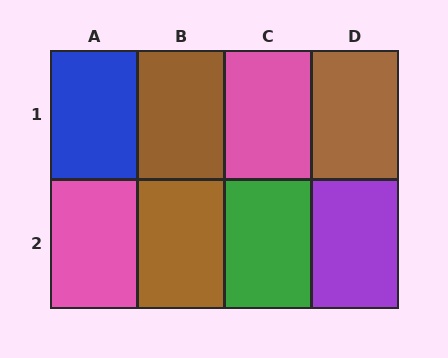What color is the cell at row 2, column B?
Brown.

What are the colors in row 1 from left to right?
Blue, brown, pink, brown.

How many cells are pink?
2 cells are pink.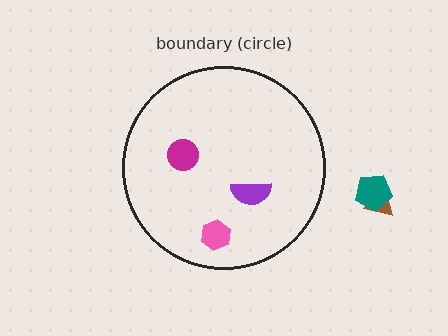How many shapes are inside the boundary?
3 inside, 2 outside.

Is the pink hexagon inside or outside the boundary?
Inside.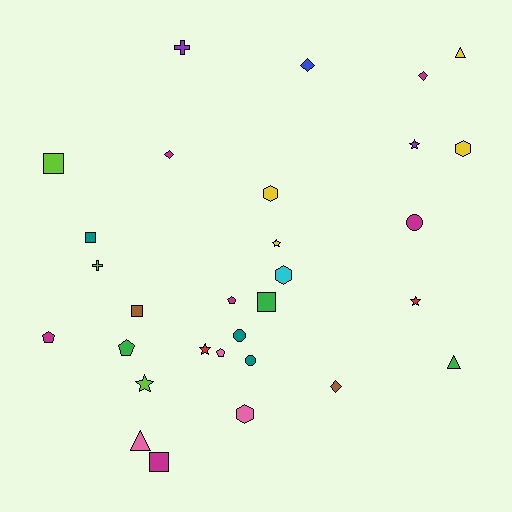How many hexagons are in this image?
There are 4 hexagons.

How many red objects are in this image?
There are 2 red objects.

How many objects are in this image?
There are 30 objects.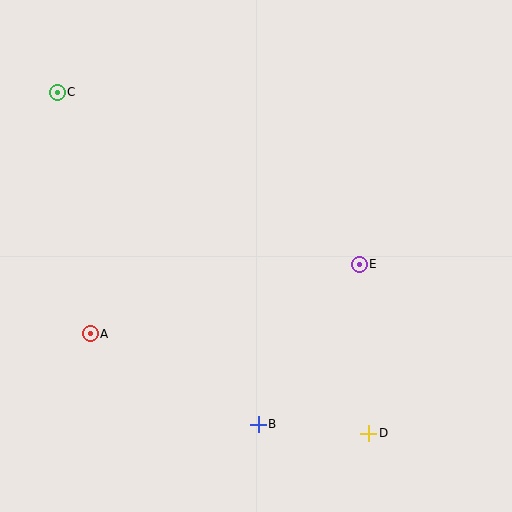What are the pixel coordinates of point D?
Point D is at (369, 433).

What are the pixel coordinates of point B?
Point B is at (258, 424).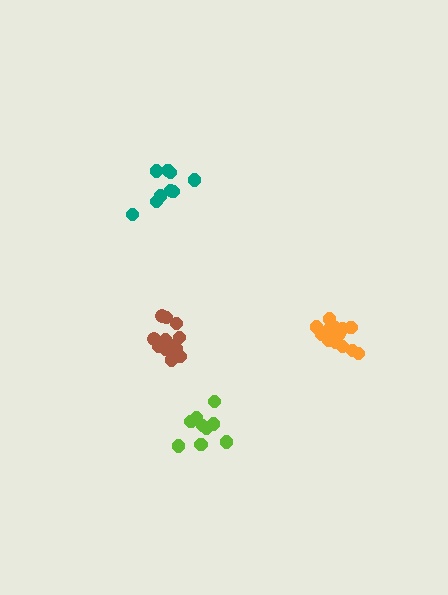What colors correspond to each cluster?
The clusters are colored: orange, brown, teal, lime.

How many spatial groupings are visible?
There are 4 spatial groupings.